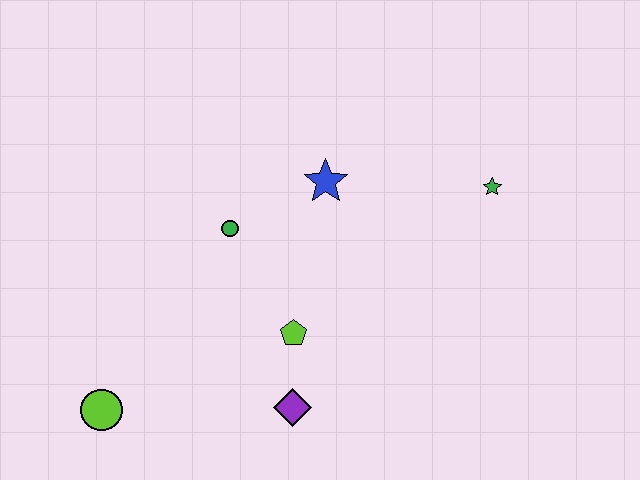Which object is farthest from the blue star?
The lime circle is farthest from the blue star.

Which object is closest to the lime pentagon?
The purple diamond is closest to the lime pentagon.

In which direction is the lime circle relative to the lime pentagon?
The lime circle is to the left of the lime pentagon.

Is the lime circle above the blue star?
No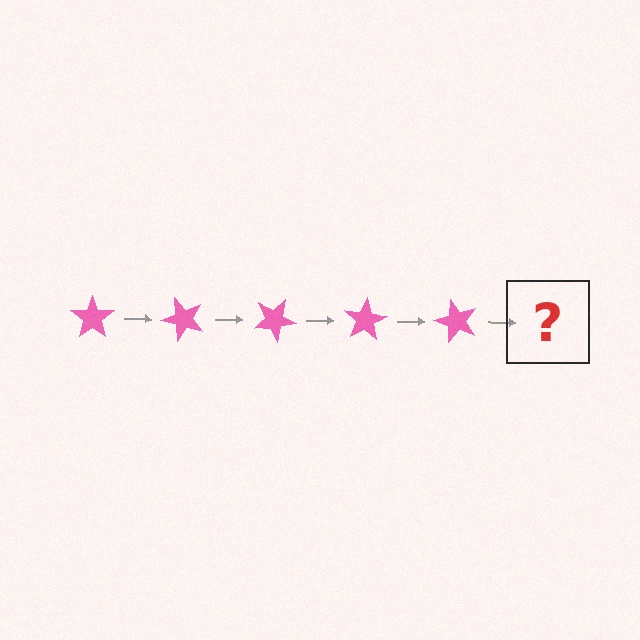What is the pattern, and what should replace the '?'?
The pattern is that the star rotates 50 degrees each step. The '?' should be a pink star rotated 250 degrees.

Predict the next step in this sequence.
The next step is a pink star rotated 250 degrees.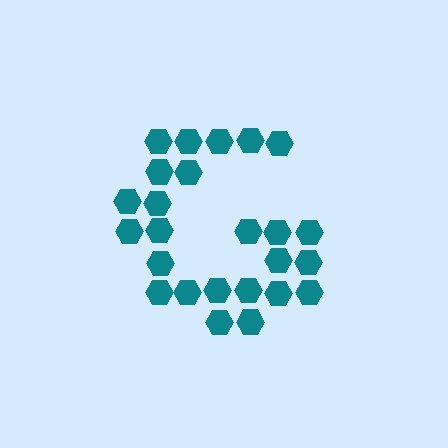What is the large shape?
The large shape is the letter G.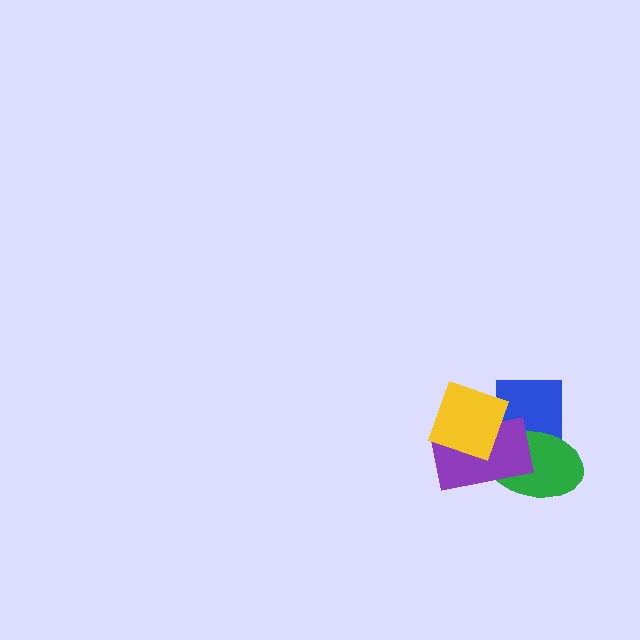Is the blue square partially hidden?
Yes, it is partially covered by another shape.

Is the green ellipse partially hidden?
Yes, it is partially covered by another shape.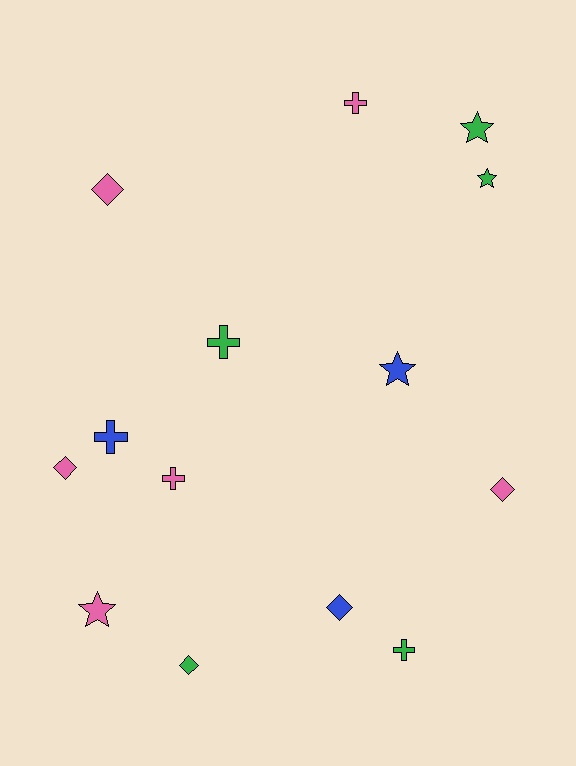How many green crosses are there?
There are 2 green crosses.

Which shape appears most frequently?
Diamond, with 5 objects.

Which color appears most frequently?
Pink, with 6 objects.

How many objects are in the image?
There are 14 objects.